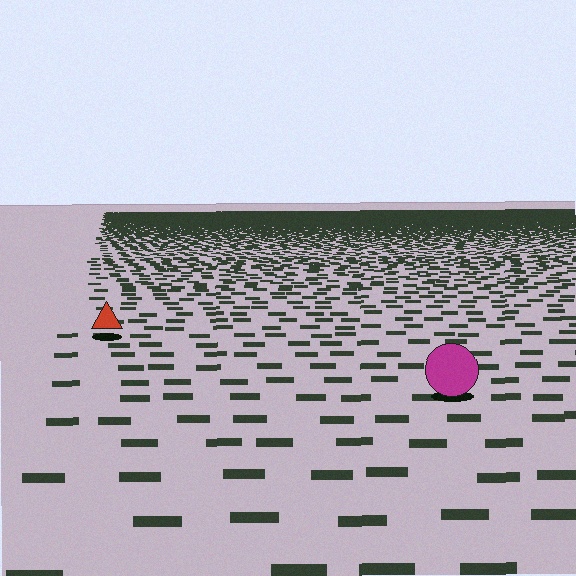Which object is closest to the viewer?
The magenta circle is closest. The texture marks near it are larger and more spread out.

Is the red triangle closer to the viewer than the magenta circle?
No. The magenta circle is closer — you can tell from the texture gradient: the ground texture is coarser near it.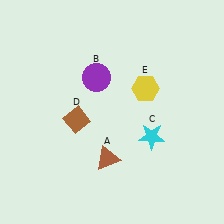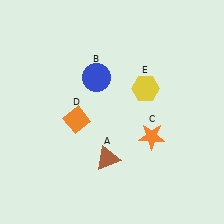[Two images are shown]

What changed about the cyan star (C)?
In Image 1, C is cyan. In Image 2, it changed to orange.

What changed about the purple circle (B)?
In Image 1, B is purple. In Image 2, it changed to blue.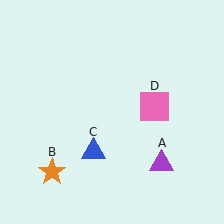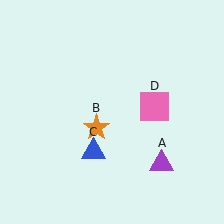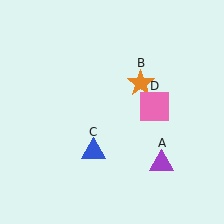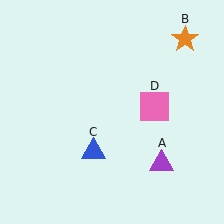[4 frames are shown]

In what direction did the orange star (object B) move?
The orange star (object B) moved up and to the right.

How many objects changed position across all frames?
1 object changed position: orange star (object B).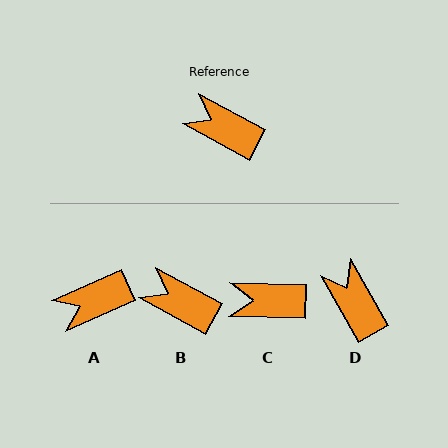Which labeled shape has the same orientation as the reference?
B.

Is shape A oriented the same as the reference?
No, it is off by about 53 degrees.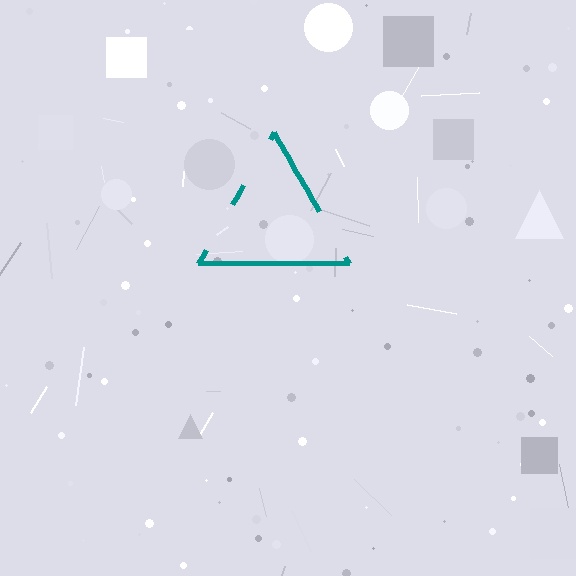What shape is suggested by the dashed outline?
The dashed outline suggests a triangle.